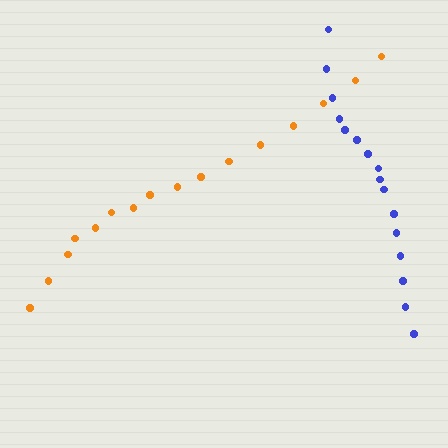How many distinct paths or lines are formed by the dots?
There are 2 distinct paths.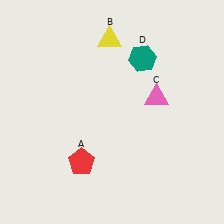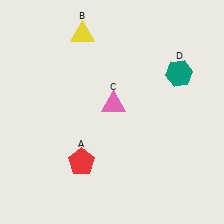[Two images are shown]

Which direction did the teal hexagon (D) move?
The teal hexagon (D) moved right.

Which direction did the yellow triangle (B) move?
The yellow triangle (B) moved left.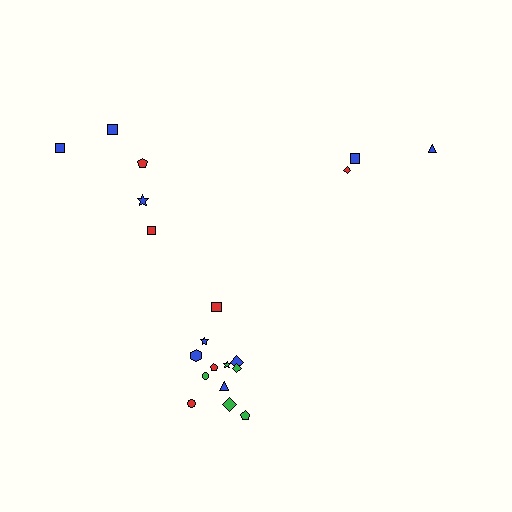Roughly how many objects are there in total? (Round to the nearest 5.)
Roughly 20 objects in total.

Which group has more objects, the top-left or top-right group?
The top-left group.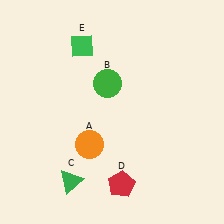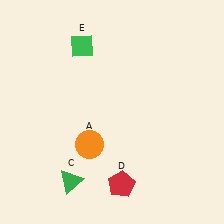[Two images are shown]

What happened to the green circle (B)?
The green circle (B) was removed in Image 2. It was in the top-left area of Image 1.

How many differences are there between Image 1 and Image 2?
There is 1 difference between the two images.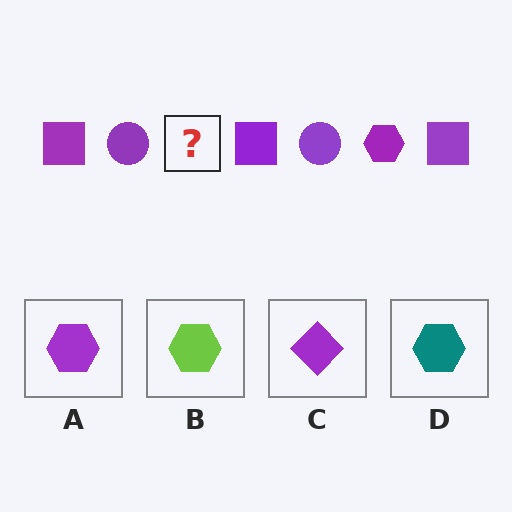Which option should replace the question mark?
Option A.